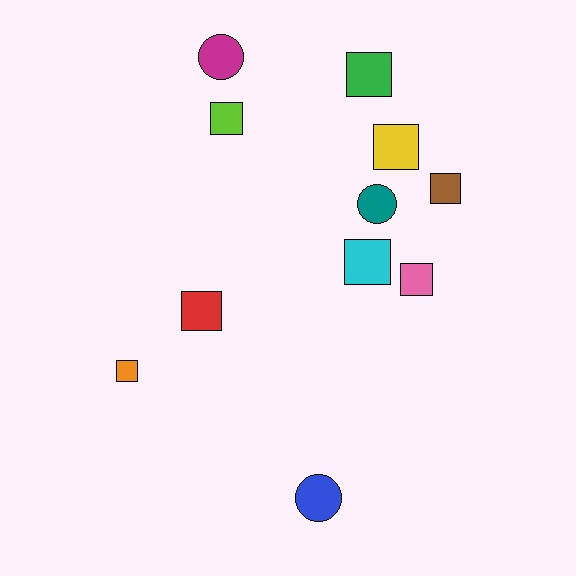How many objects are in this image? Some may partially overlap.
There are 11 objects.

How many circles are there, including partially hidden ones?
There are 3 circles.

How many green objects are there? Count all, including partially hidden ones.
There is 1 green object.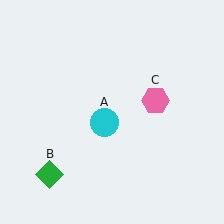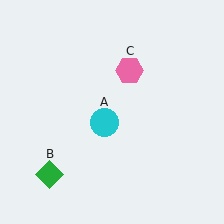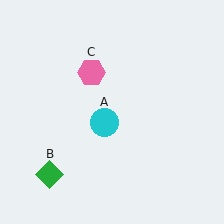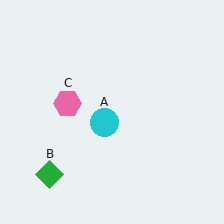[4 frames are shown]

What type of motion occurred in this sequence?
The pink hexagon (object C) rotated counterclockwise around the center of the scene.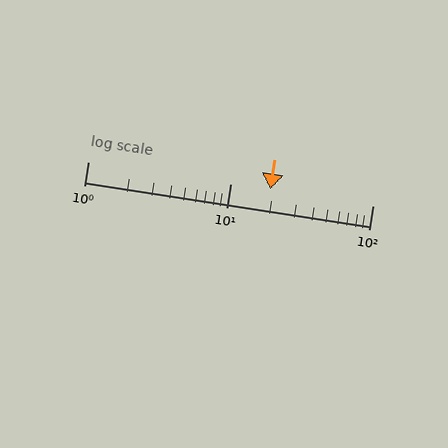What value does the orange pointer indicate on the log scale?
The pointer indicates approximately 19.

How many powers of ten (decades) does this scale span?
The scale spans 2 decades, from 1 to 100.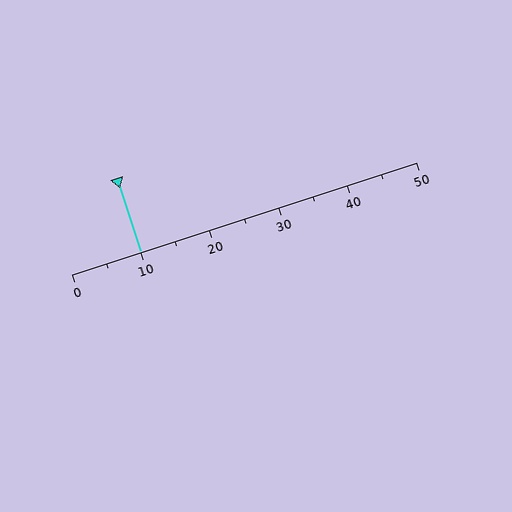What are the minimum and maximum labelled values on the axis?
The axis runs from 0 to 50.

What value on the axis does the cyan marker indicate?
The marker indicates approximately 10.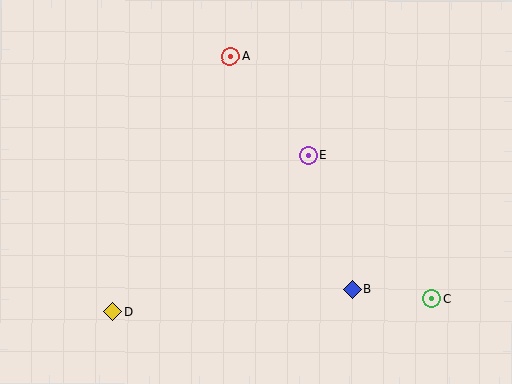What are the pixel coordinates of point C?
Point C is at (431, 298).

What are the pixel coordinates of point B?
Point B is at (352, 290).